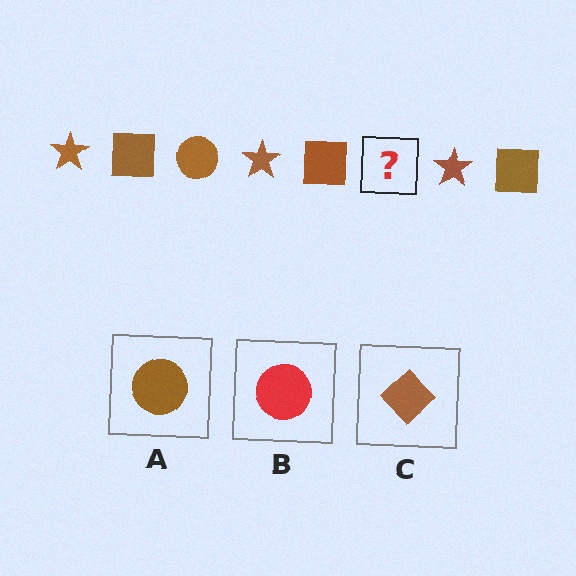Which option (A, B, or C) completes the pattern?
A.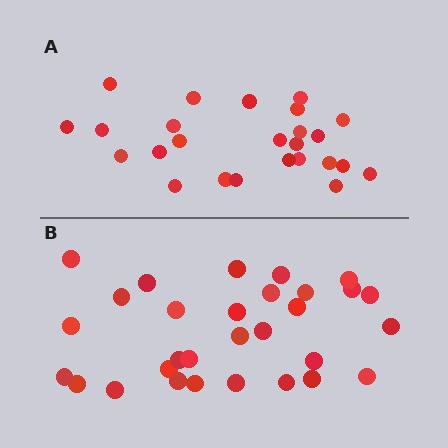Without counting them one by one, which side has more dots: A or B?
Region B (the bottom region) has more dots.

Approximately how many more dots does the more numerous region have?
Region B has about 5 more dots than region A.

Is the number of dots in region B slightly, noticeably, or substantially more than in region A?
Region B has only slightly more — the two regions are fairly close. The ratio is roughly 1.2 to 1.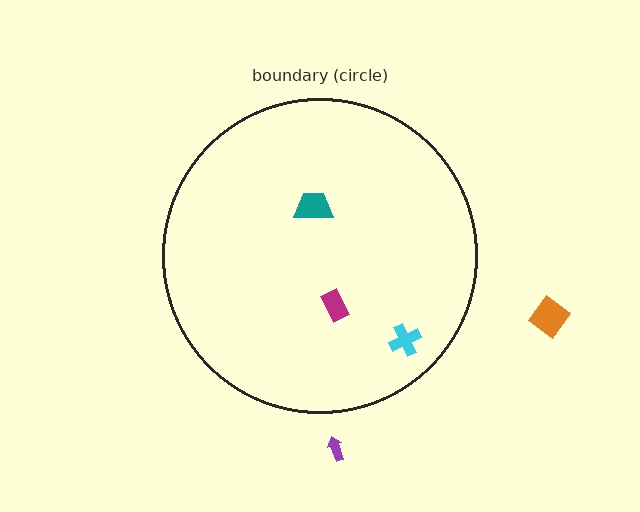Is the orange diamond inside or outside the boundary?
Outside.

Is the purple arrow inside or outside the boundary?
Outside.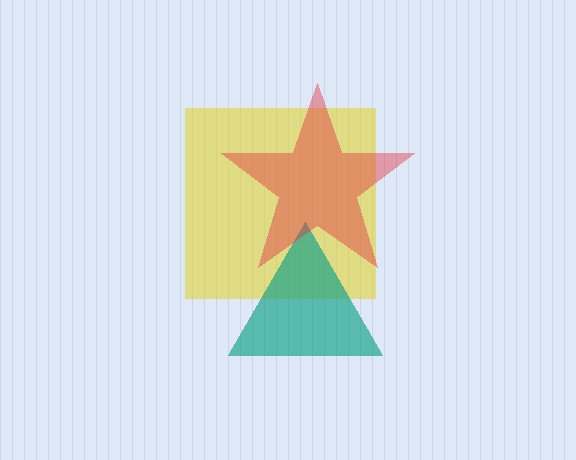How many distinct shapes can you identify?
There are 3 distinct shapes: a yellow square, a teal triangle, a red star.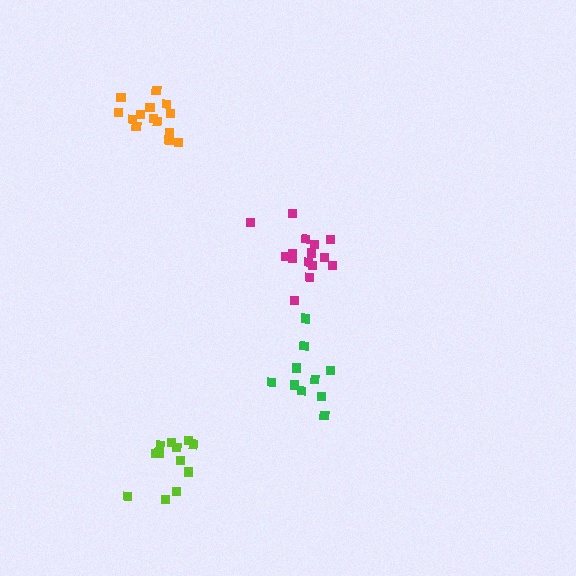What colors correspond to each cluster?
The clusters are colored: green, lime, magenta, orange.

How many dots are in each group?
Group 1: 11 dots, Group 2: 12 dots, Group 3: 15 dots, Group 4: 14 dots (52 total).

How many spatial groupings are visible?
There are 4 spatial groupings.